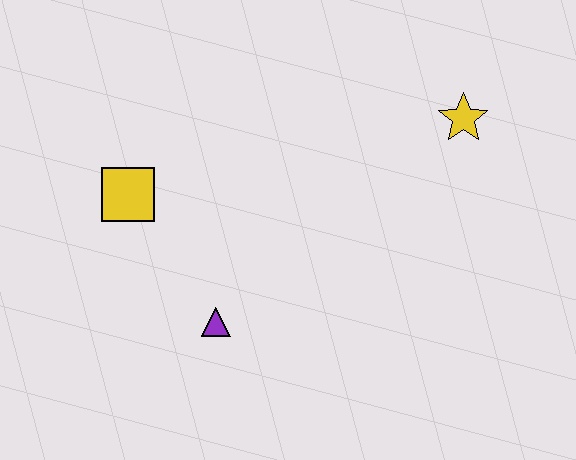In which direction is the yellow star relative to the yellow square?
The yellow star is to the right of the yellow square.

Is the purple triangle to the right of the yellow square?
Yes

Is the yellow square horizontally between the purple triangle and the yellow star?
No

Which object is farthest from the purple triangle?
The yellow star is farthest from the purple triangle.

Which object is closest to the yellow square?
The purple triangle is closest to the yellow square.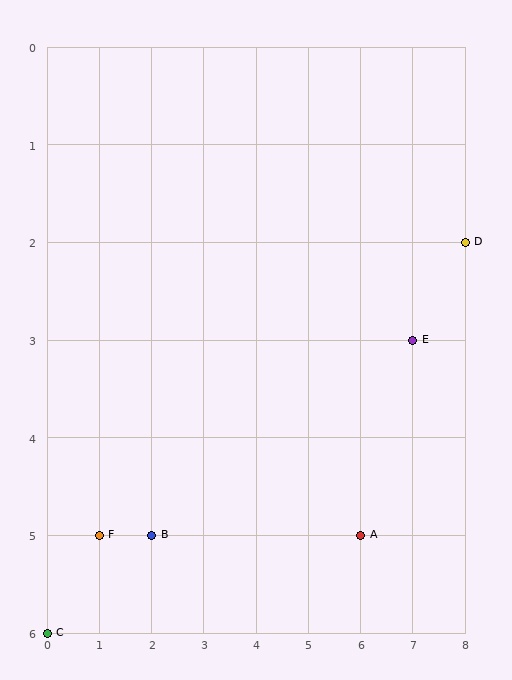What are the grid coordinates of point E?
Point E is at grid coordinates (7, 3).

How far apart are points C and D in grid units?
Points C and D are 8 columns and 4 rows apart (about 8.9 grid units diagonally).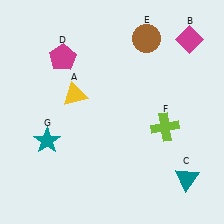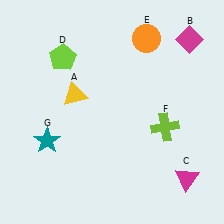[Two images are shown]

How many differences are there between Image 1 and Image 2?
There are 3 differences between the two images.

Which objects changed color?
C changed from teal to magenta. D changed from magenta to lime. E changed from brown to orange.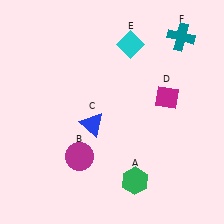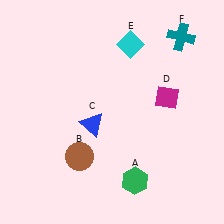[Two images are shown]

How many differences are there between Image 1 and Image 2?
There is 1 difference between the two images.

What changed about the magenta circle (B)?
In Image 1, B is magenta. In Image 2, it changed to brown.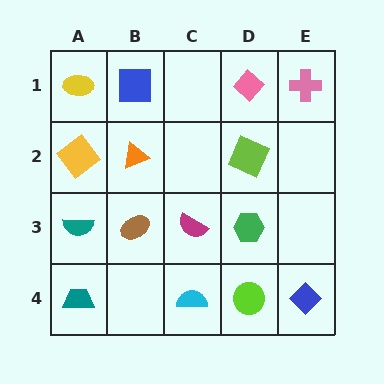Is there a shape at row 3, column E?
No, that cell is empty.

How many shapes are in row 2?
3 shapes.